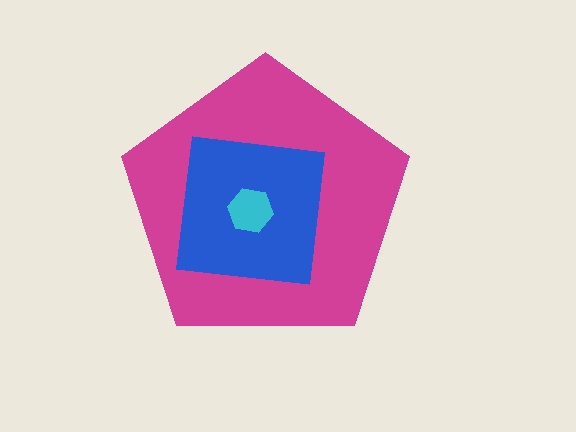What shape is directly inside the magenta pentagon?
The blue square.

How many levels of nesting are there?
3.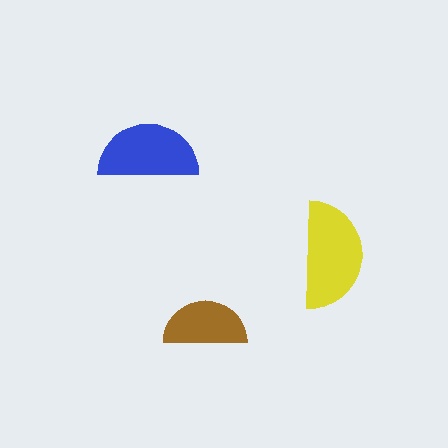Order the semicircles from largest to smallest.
the yellow one, the blue one, the brown one.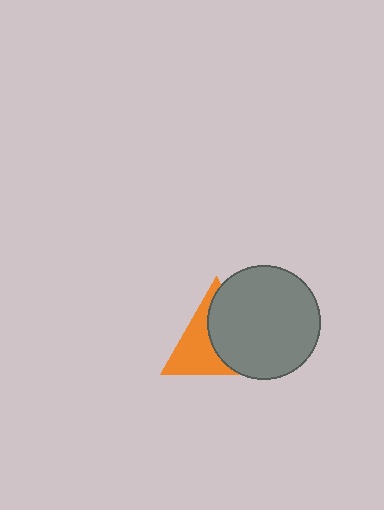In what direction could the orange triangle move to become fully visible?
The orange triangle could move left. That would shift it out from behind the gray circle entirely.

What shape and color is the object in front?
The object in front is a gray circle.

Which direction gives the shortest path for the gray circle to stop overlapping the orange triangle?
Moving right gives the shortest separation.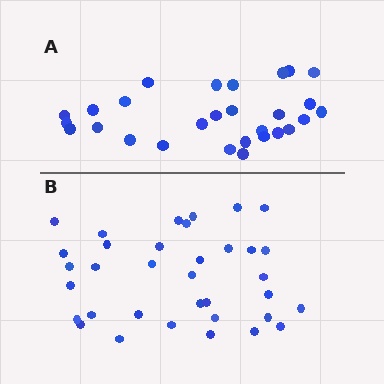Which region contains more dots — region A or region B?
Region B (the bottom region) has more dots.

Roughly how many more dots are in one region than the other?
Region B has roughly 8 or so more dots than region A.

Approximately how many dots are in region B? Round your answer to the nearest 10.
About 40 dots. (The exact count is 35, which rounds to 40.)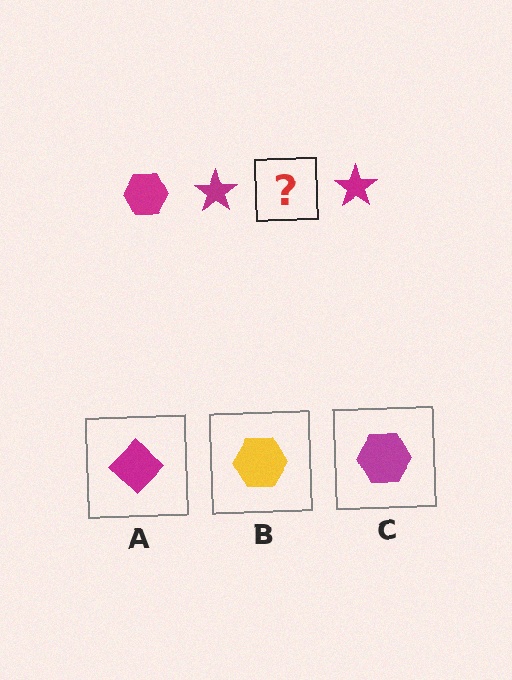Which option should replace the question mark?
Option C.